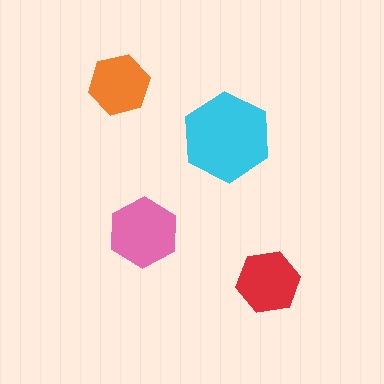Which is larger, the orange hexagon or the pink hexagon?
The pink one.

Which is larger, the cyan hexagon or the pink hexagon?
The cyan one.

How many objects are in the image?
There are 4 objects in the image.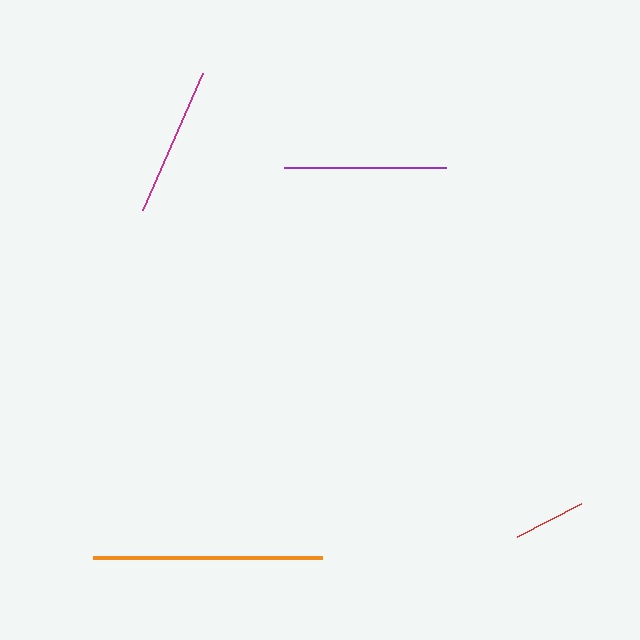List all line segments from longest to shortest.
From longest to shortest: orange, purple, magenta, red.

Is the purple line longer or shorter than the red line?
The purple line is longer than the red line.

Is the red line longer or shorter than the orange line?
The orange line is longer than the red line.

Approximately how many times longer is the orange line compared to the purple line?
The orange line is approximately 1.4 times the length of the purple line.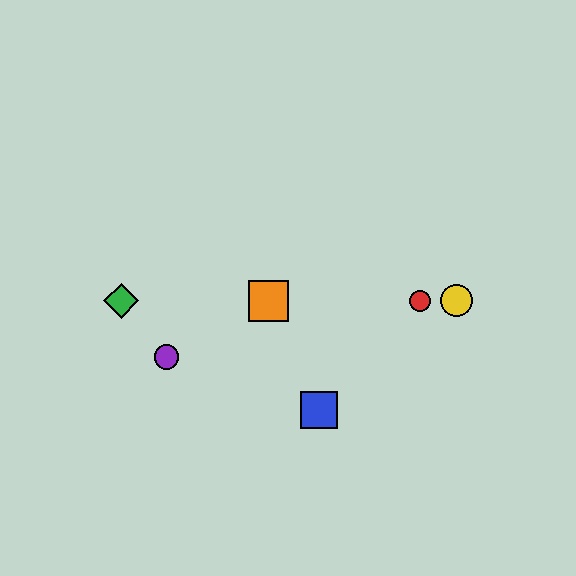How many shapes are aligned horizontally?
4 shapes (the red circle, the green diamond, the yellow circle, the orange square) are aligned horizontally.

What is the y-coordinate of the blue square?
The blue square is at y≈410.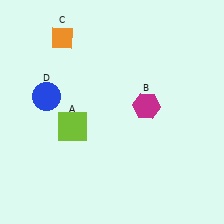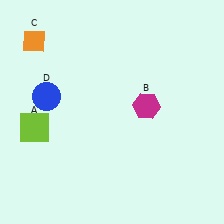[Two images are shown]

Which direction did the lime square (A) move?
The lime square (A) moved left.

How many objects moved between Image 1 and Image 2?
2 objects moved between the two images.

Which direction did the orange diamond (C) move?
The orange diamond (C) moved left.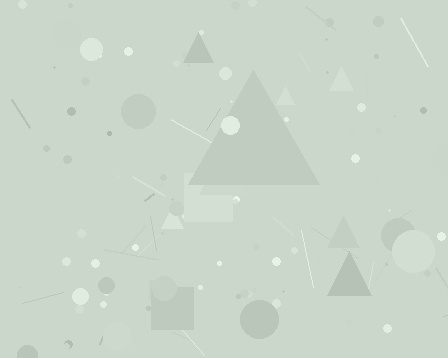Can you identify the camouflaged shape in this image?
The camouflaged shape is a triangle.